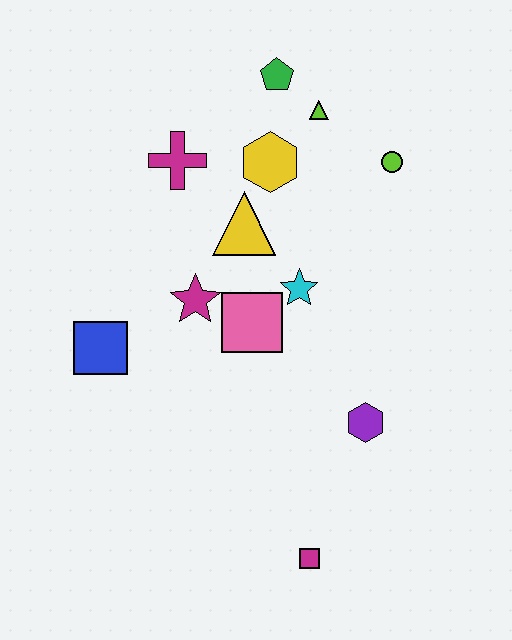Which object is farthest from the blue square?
The lime circle is farthest from the blue square.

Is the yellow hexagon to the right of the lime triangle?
No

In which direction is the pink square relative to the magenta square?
The pink square is above the magenta square.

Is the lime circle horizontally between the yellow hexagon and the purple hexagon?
No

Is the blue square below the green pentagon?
Yes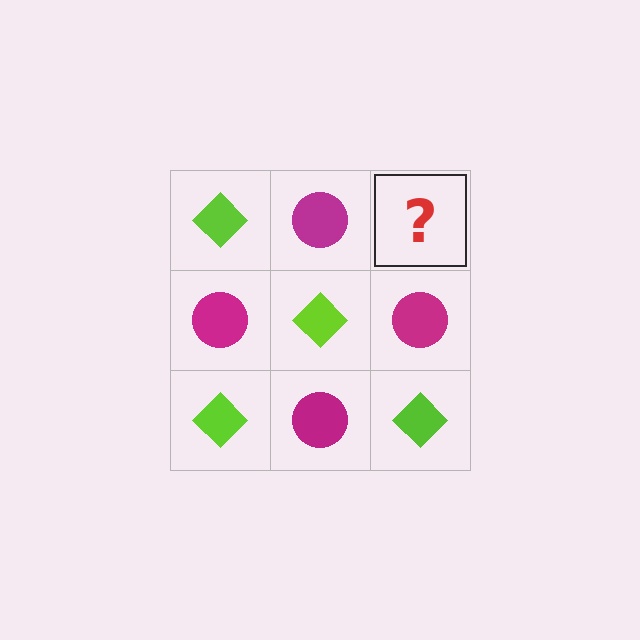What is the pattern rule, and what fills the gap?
The rule is that it alternates lime diamond and magenta circle in a checkerboard pattern. The gap should be filled with a lime diamond.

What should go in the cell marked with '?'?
The missing cell should contain a lime diamond.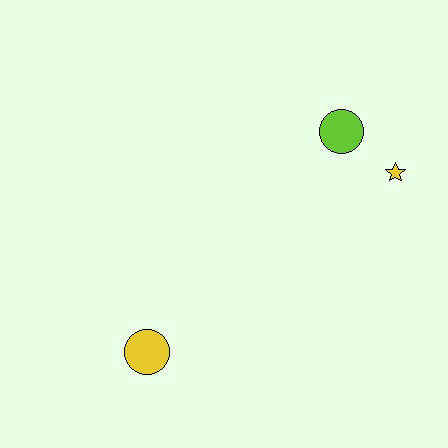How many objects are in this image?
There are 3 objects.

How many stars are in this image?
There is 1 star.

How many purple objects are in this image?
There are no purple objects.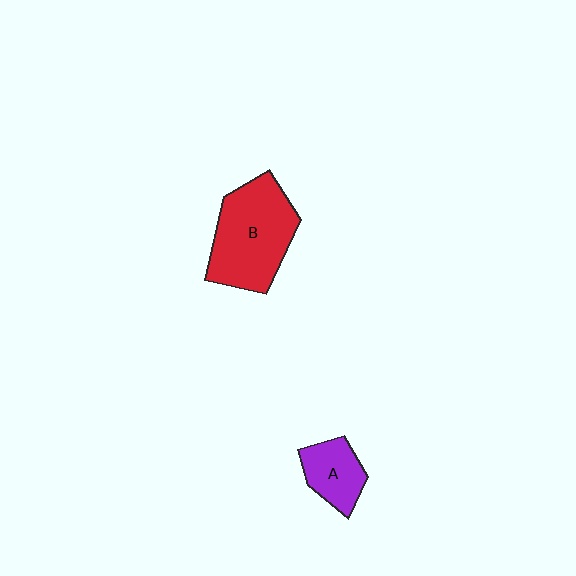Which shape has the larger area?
Shape B (red).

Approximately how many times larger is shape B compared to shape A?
Approximately 2.2 times.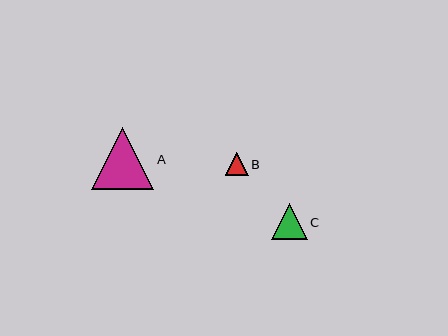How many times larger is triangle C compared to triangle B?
Triangle C is approximately 1.6 times the size of triangle B.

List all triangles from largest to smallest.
From largest to smallest: A, C, B.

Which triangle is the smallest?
Triangle B is the smallest with a size of approximately 23 pixels.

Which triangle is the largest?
Triangle A is the largest with a size of approximately 62 pixels.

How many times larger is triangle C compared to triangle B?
Triangle C is approximately 1.6 times the size of triangle B.